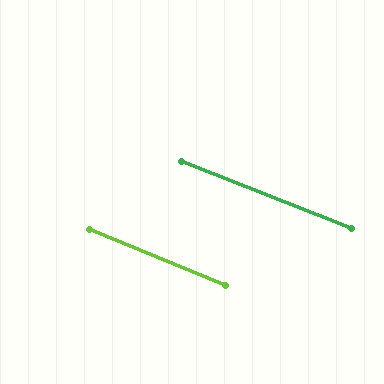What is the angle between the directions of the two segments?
Approximately 1 degree.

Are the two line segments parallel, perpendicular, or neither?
Parallel — their directions differ by only 0.9°.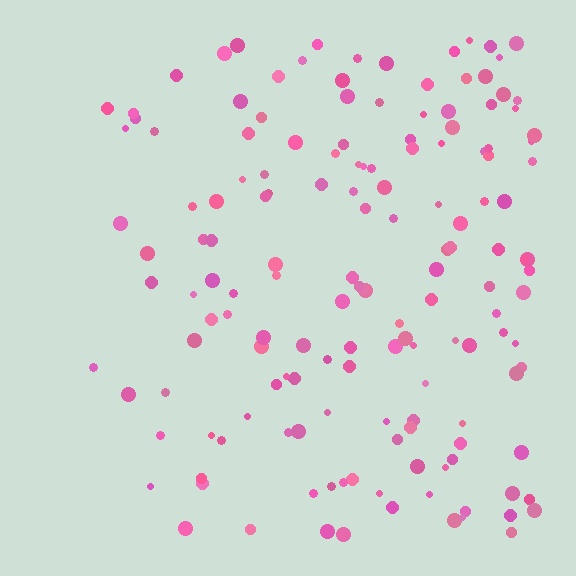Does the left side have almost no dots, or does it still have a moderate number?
Still a moderate number, just noticeably fewer than the right.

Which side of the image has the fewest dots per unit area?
The left.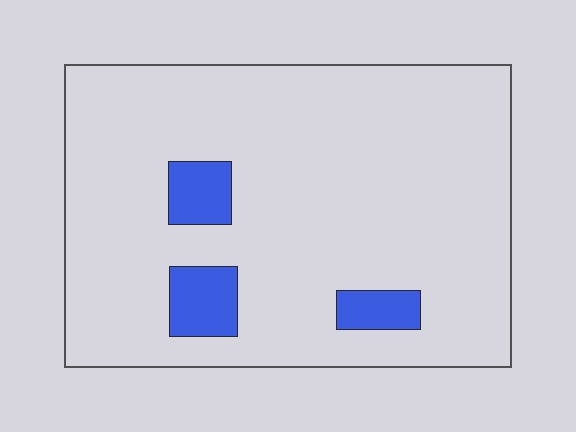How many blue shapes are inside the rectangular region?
3.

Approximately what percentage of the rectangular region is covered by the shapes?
Approximately 10%.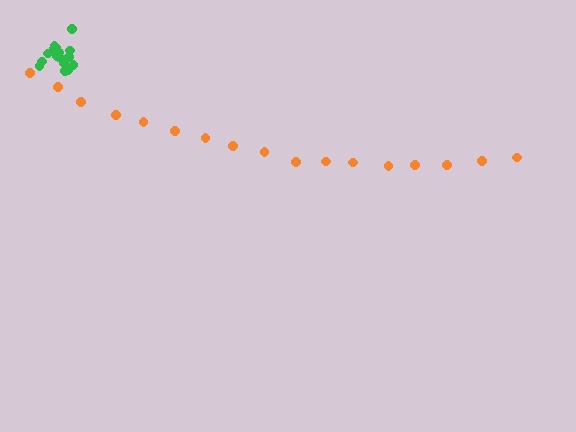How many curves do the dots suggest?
There are 2 distinct paths.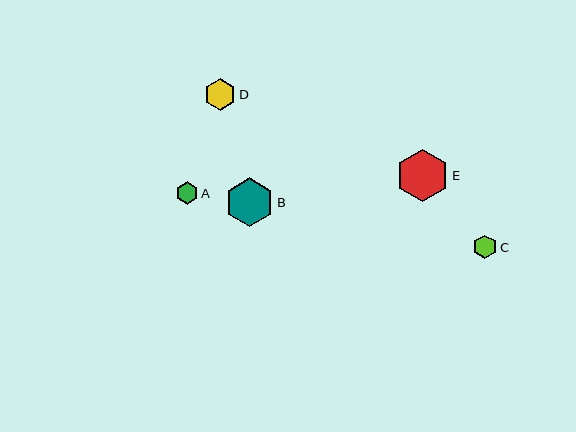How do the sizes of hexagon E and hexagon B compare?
Hexagon E and hexagon B are approximately the same size.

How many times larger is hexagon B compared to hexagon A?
Hexagon B is approximately 2.2 times the size of hexagon A.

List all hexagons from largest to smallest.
From largest to smallest: E, B, D, C, A.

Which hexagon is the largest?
Hexagon E is the largest with a size of approximately 52 pixels.